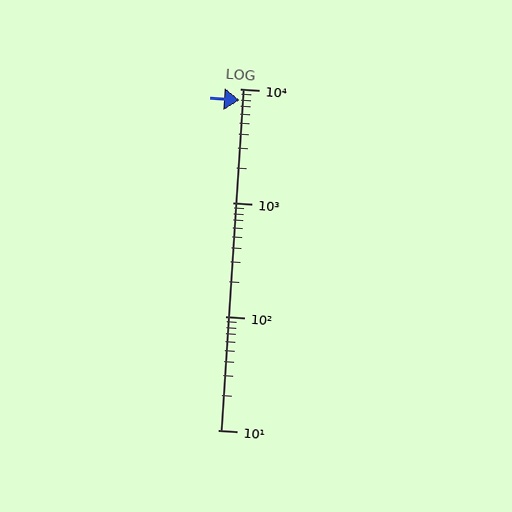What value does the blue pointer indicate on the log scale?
The pointer indicates approximately 8000.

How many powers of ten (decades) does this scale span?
The scale spans 3 decades, from 10 to 10000.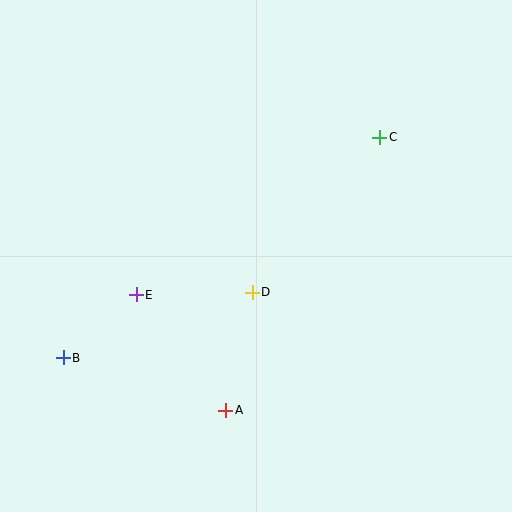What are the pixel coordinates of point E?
Point E is at (136, 295).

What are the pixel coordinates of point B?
Point B is at (63, 358).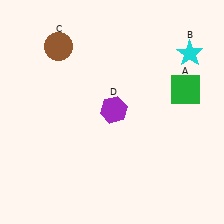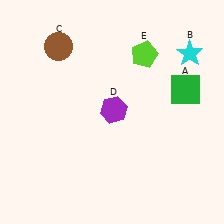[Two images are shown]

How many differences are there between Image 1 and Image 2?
There is 1 difference between the two images.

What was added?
A lime pentagon (E) was added in Image 2.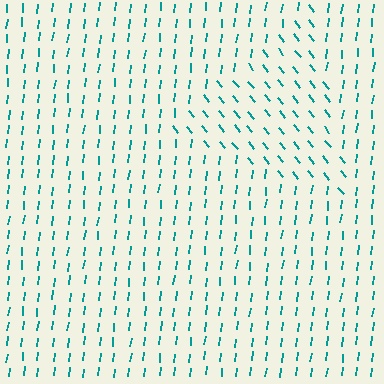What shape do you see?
I see a triangle.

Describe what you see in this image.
The image is filled with small teal line segments. A triangle region in the image has lines oriented differently from the surrounding lines, creating a visible texture boundary.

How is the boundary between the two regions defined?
The boundary is defined purely by a change in line orientation (approximately 45 degrees difference). All lines are the same color and thickness.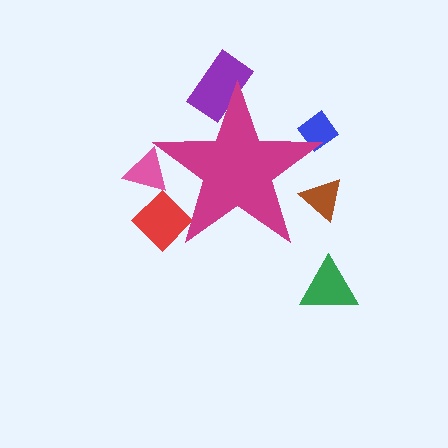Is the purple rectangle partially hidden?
Yes, the purple rectangle is partially hidden behind the magenta star.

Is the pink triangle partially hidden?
Yes, the pink triangle is partially hidden behind the magenta star.